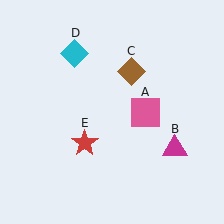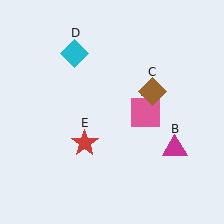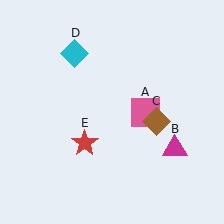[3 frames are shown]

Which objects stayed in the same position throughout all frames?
Pink square (object A) and magenta triangle (object B) and cyan diamond (object D) and red star (object E) remained stationary.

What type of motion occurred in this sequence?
The brown diamond (object C) rotated clockwise around the center of the scene.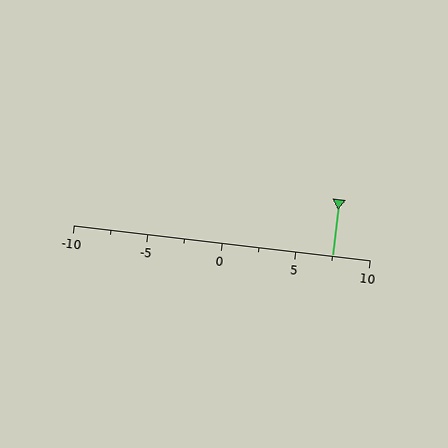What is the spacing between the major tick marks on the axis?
The major ticks are spaced 5 apart.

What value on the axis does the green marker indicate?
The marker indicates approximately 7.5.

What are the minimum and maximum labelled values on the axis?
The axis runs from -10 to 10.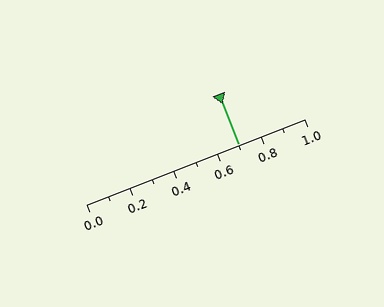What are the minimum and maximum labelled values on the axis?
The axis runs from 0.0 to 1.0.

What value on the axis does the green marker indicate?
The marker indicates approximately 0.7.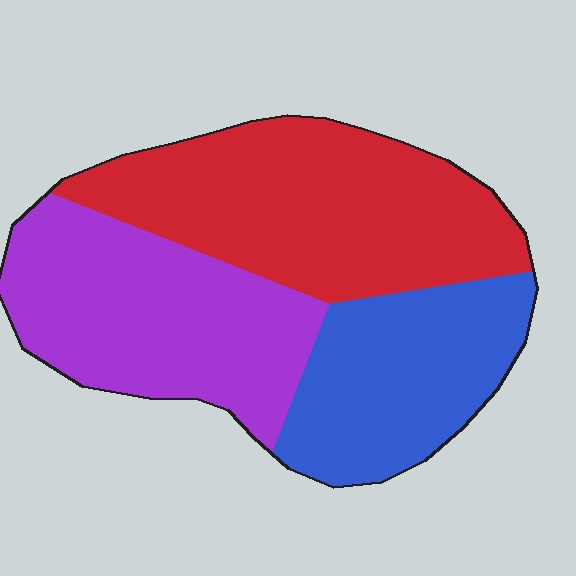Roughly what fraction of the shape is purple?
Purple takes up between a third and a half of the shape.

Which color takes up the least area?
Blue, at roughly 25%.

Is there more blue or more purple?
Purple.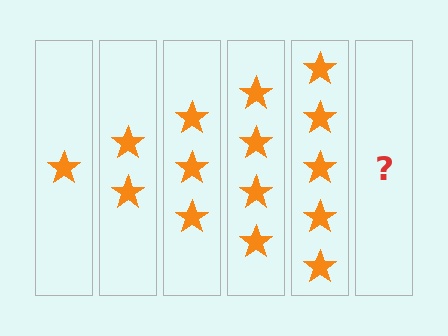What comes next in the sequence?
The next element should be 6 stars.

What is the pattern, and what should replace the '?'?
The pattern is that each step adds one more star. The '?' should be 6 stars.